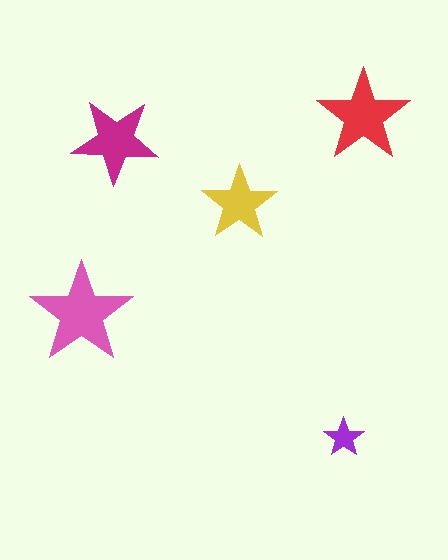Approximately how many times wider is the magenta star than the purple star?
About 2 times wider.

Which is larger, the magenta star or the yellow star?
The magenta one.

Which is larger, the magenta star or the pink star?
The pink one.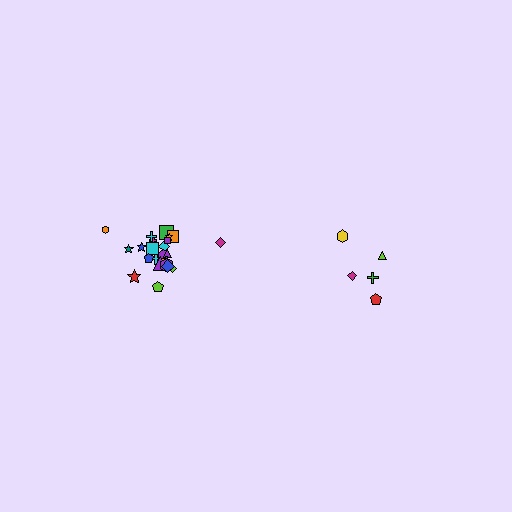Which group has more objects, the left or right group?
The left group.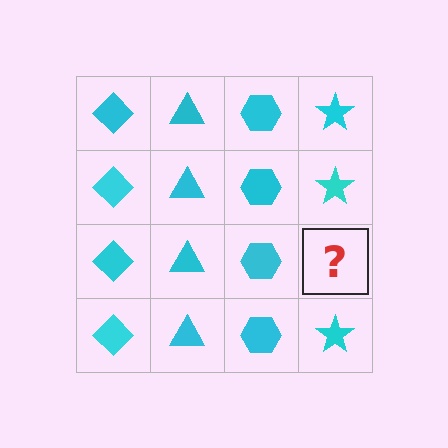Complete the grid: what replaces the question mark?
The question mark should be replaced with a cyan star.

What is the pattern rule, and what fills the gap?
The rule is that each column has a consistent shape. The gap should be filled with a cyan star.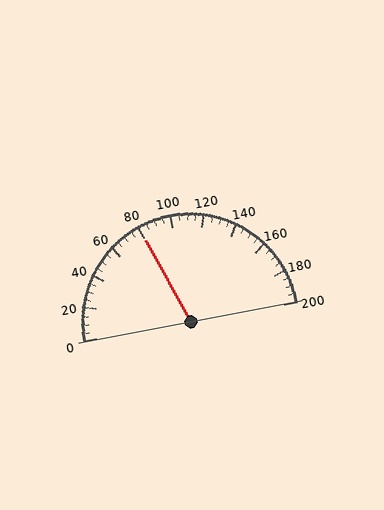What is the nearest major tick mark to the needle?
The nearest major tick mark is 80.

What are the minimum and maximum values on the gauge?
The gauge ranges from 0 to 200.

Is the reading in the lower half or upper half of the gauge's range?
The reading is in the lower half of the range (0 to 200).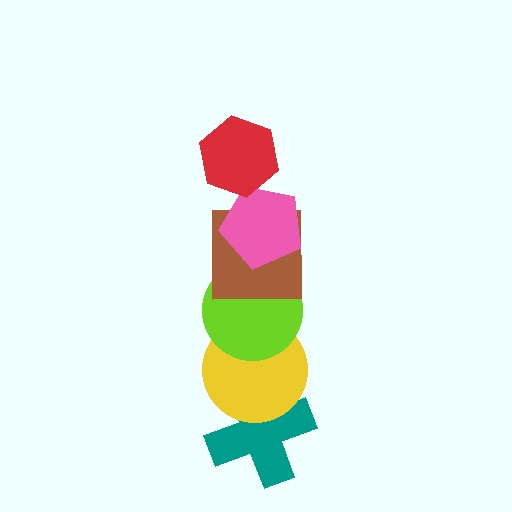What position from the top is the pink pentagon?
The pink pentagon is 2nd from the top.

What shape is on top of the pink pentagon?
The red hexagon is on top of the pink pentagon.